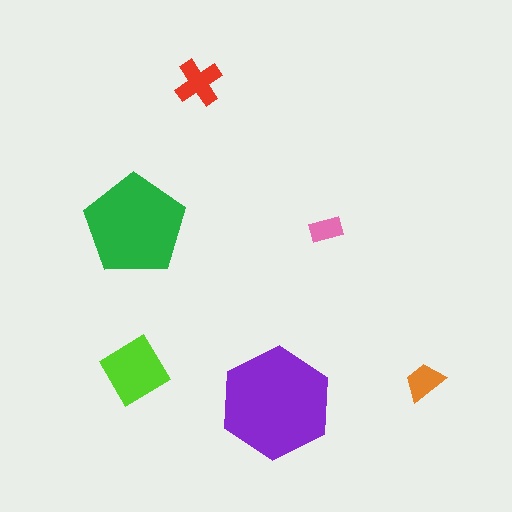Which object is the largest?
The purple hexagon.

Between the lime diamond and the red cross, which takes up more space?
The lime diamond.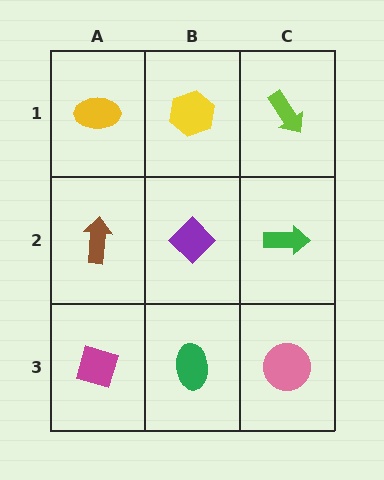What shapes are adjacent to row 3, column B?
A purple diamond (row 2, column B), a magenta diamond (row 3, column A), a pink circle (row 3, column C).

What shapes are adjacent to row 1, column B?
A purple diamond (row 2, column B), a yellow ellipse (row 1, column A), a lime arrow (row 1, column C).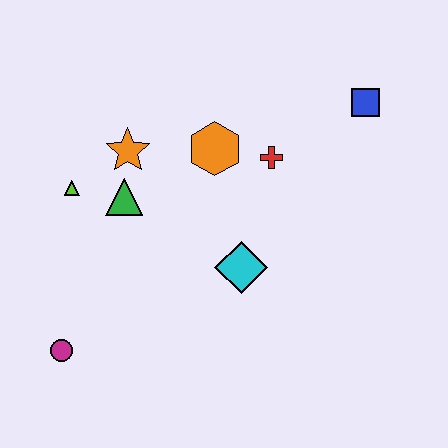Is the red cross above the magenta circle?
Yes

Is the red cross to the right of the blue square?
No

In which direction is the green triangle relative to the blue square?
The green triangle is to the left of the blue square.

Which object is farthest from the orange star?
The blue square is farthest from the orange star.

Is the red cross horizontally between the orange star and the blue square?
Yes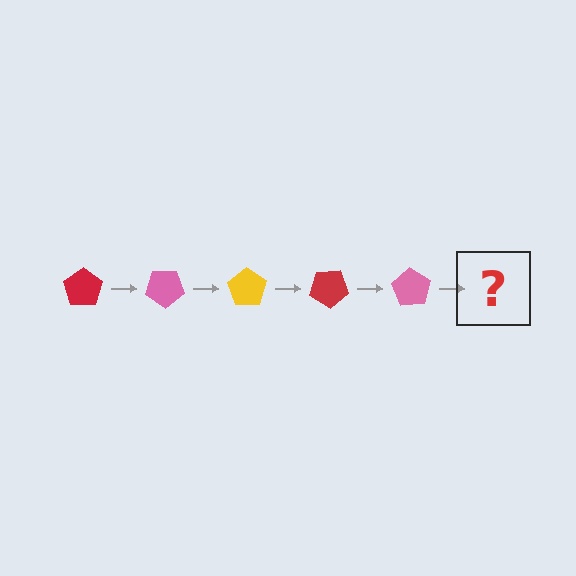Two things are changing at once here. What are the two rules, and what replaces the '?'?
The two rules are that it rotates 35 degrees each step and the color cycles through red, pink, and yellow. The '?' should be a yellow pentagon, rotated 175 degrees from the start.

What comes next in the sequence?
The next element should be a yellow pentagon, rotated 175 degrees from the start.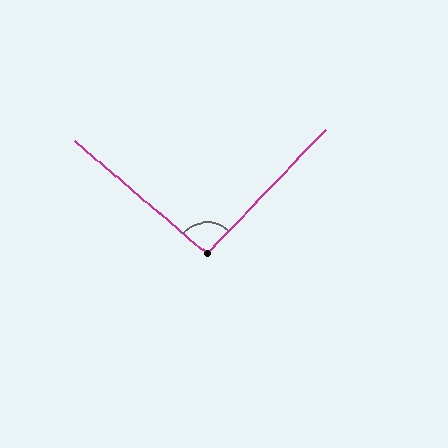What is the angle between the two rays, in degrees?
Approximately 93 degrees.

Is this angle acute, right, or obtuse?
It is approximately a right angle.